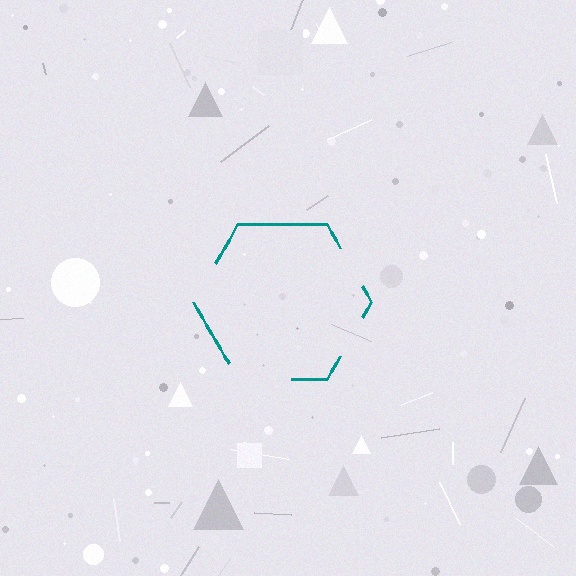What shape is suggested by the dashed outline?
The dashed outline suggests a hexagon.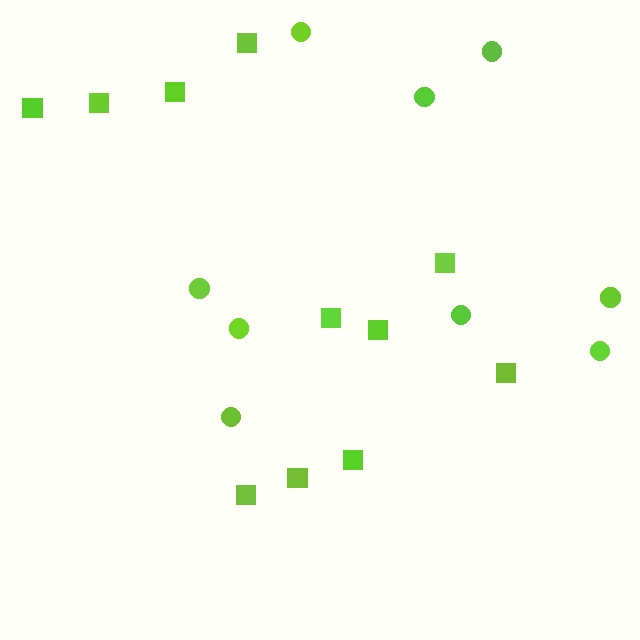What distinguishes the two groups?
There are 2 groups: one group of circles (9) and one group of squares (11).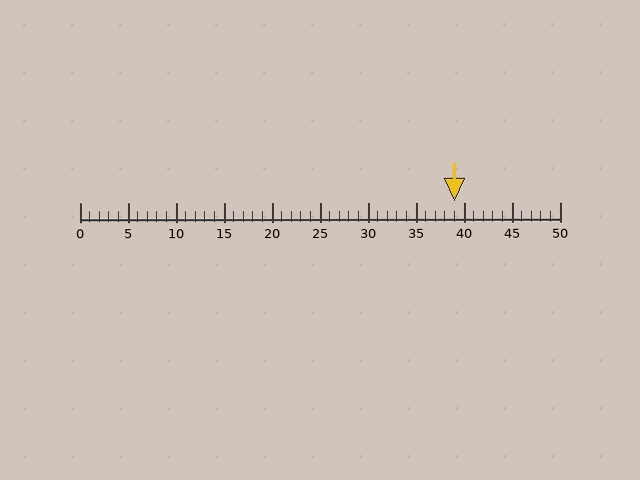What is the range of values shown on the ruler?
The ruler shows values from 0 to 50.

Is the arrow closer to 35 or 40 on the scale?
The arrow is closer to 40.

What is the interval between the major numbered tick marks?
The major tick marks are spaced 5 units apart.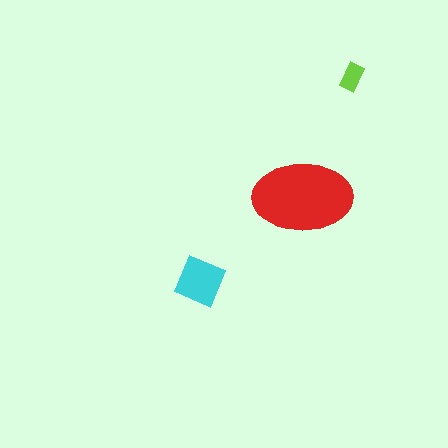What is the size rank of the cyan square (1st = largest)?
2nd.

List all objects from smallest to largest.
The lime rectangle, the cyan square, the red ellipse.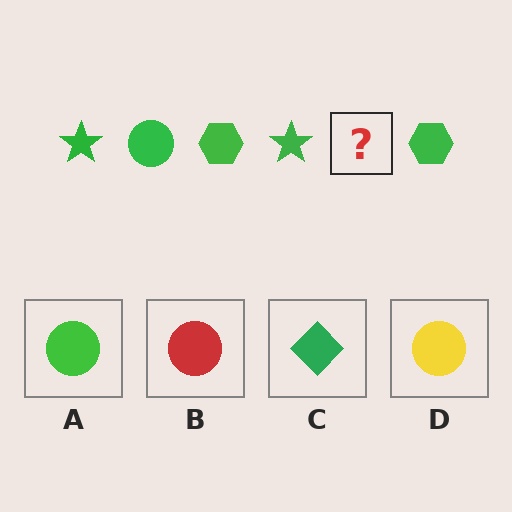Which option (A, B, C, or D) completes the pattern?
A.